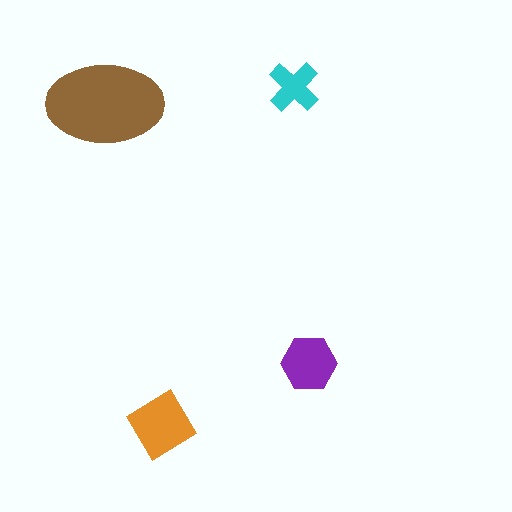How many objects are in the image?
There are 4 objects in the image.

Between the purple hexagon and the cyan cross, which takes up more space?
The purple hexagon.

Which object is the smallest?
The cyan cross.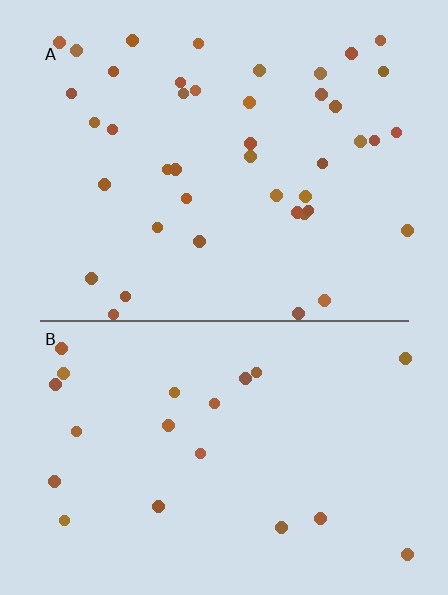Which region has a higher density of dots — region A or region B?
A (the top).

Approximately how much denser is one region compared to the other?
Approximately 2.1× — region A over region B.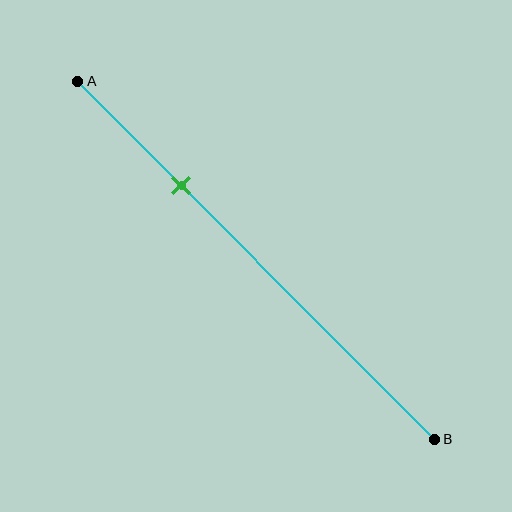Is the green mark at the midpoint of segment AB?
No, the mark is at about 30% from A, not at the 50% midpoint.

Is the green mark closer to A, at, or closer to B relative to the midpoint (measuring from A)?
The green mark is closer to point A than the midpoint of segment AB.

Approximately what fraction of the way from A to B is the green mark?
The green mark is approximately 30% of the way from A to B.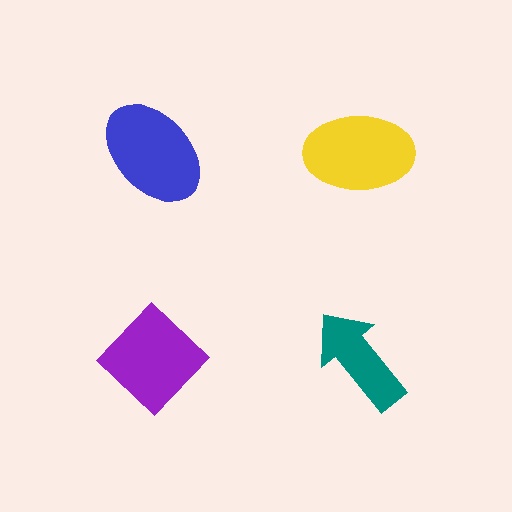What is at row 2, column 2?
A teal arrow.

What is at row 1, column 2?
A yellow ellipse.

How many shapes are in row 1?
2 shapes.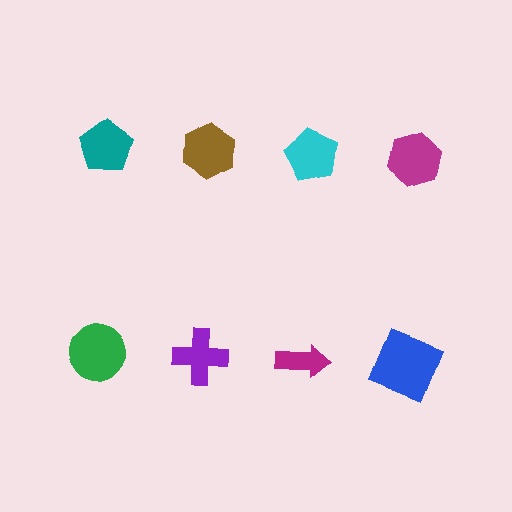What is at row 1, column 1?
A teal pentagon.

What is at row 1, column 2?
A brown hexagon.